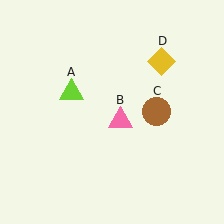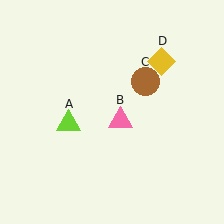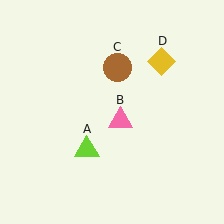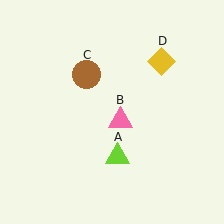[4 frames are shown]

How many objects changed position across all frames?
2 objects changed position: lime triangle (object A), brown circle (object C).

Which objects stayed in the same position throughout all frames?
Pink triangle (object B) and yellow diamond (object D) remained stationary.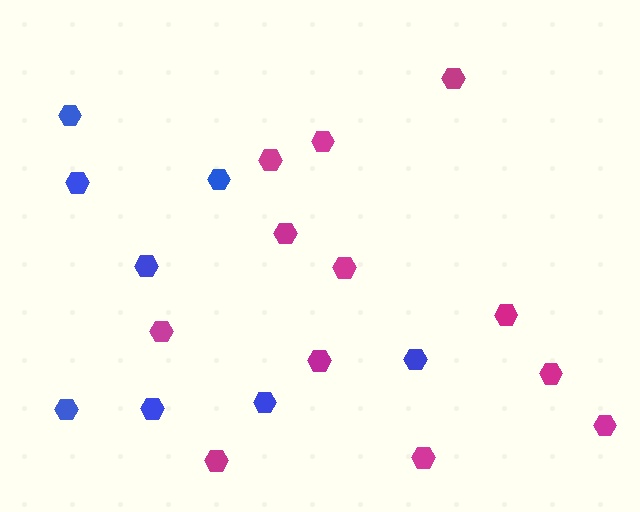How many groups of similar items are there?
There are 2 groups: one group of magenta hexagons (12) and one group of blue hexagons (8).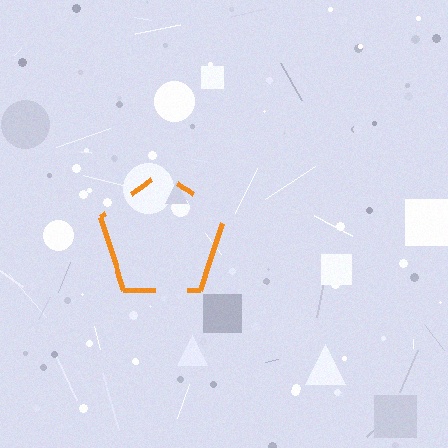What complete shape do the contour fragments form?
The contour fragments form a pentagon.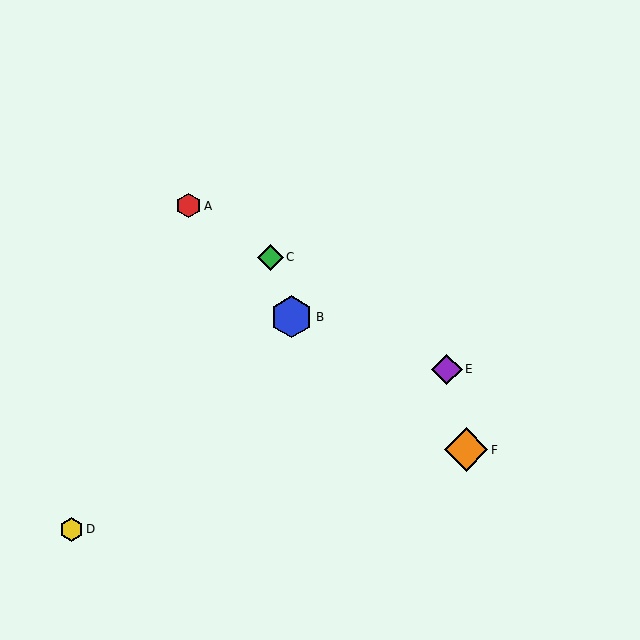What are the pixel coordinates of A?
Object A is at (189, 206).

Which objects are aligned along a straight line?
Objects A, C, E are aligned along a straight line.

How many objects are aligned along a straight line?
3 objects (A, C, E) are aligned along a straight line.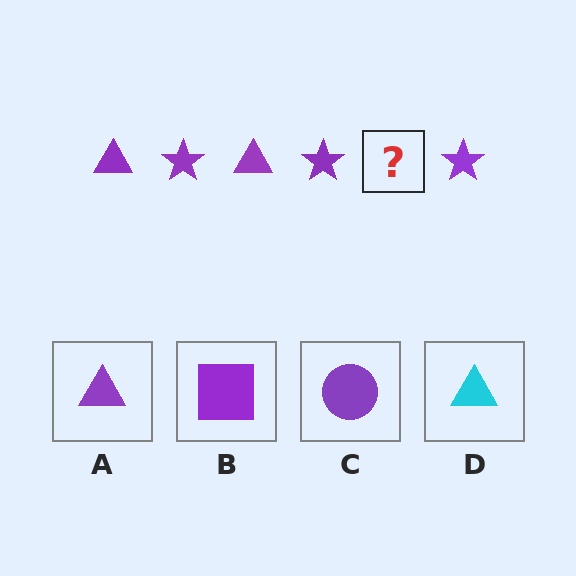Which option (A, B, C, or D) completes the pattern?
A.